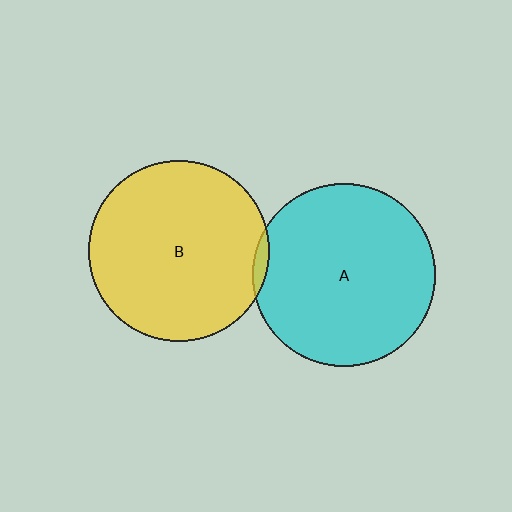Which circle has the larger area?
Circle A (cyan).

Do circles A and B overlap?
Yes.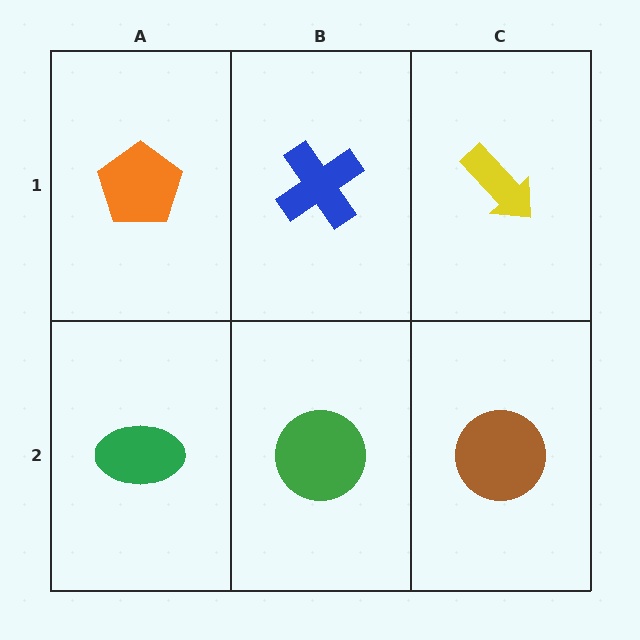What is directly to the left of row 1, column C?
A blue cross.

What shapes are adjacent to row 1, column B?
A green circle (row 2, column B), an orange pentagon (row 1, column A), a yellow arrow (row 1, column C).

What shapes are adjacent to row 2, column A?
An orange pentagon (row 1, column A), a green circle (row 2, column B).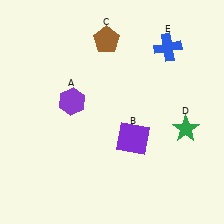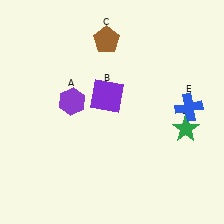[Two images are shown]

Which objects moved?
The objects that moved are: the purple square (B), the blue cross (E).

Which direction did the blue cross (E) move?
The blue cross (E) moved down.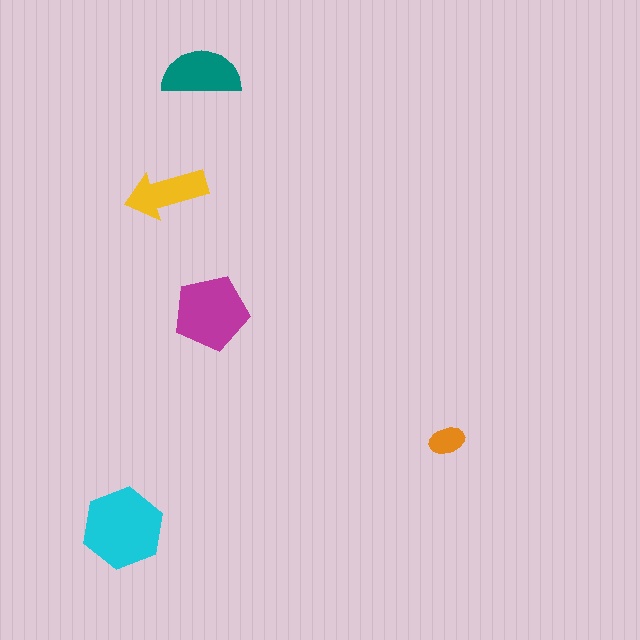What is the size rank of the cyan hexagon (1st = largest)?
1st.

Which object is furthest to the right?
The orange ellipse is rightmost.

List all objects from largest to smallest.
The cyan hexagon, the magenta pentagon, the teal semicircle, the yellow arrow, the orange ellipse.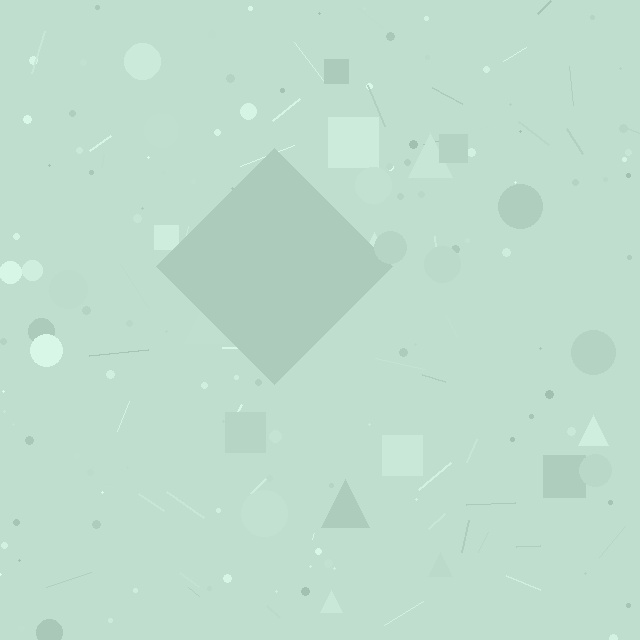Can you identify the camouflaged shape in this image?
The camouflaged shape is a diamond.